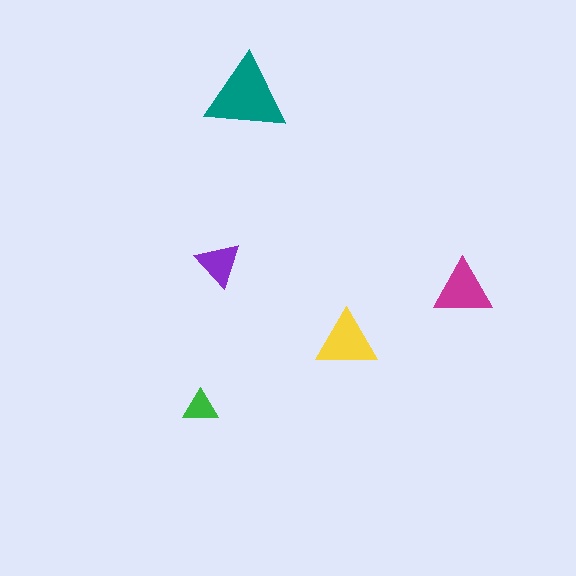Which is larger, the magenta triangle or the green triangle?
The magenta one.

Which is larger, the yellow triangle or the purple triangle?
The yellow one.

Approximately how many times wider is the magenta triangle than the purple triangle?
About 1.5 times wider.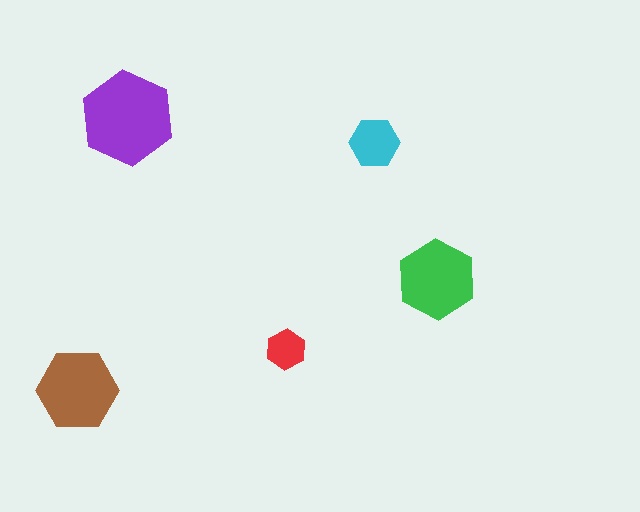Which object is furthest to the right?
The green hexagon is rightmost.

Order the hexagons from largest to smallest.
the purple one, the brown one, the green one, the cyan one, the red one.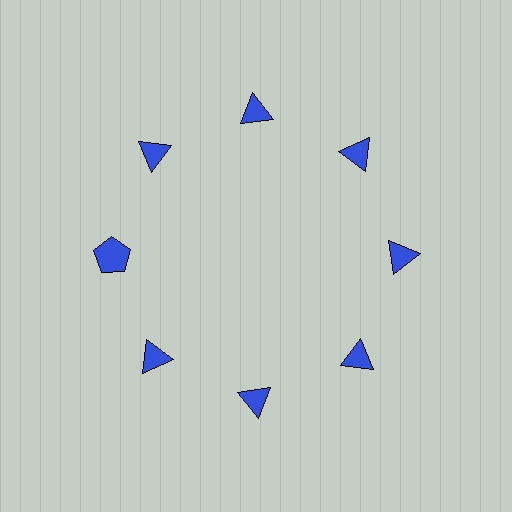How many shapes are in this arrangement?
There are 8 shapes arranged in a ring pattern.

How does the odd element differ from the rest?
It has a different shape: pentagon instead of triangle.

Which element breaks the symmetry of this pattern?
The blue pentagon at roughly the 9 o'clock position breaks the symmetry. All other shapes are blue triangles.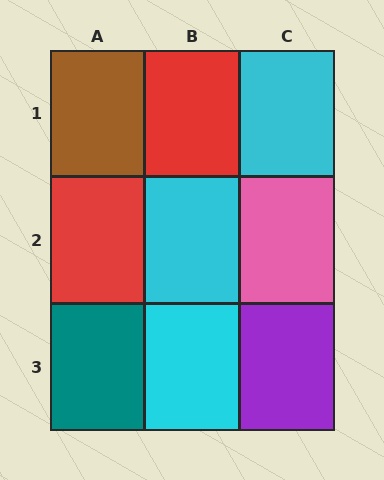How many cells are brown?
1 cell is brown.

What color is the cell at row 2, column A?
Red.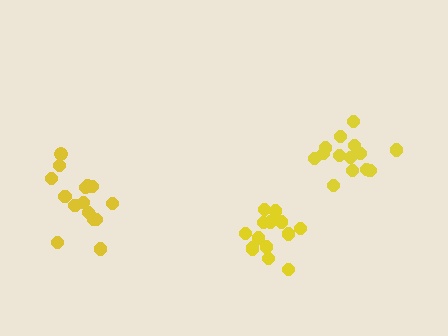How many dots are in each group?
Group 1: 15 dots, Group 2: 16 dots, Group 3: 15 dots (46 total).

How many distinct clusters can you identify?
There are 3 distinct clusters.